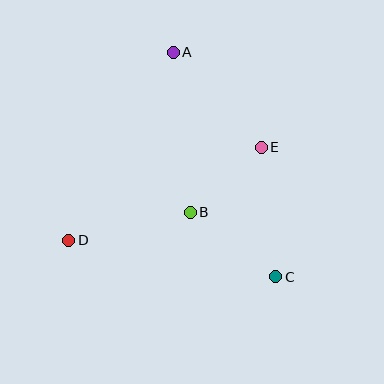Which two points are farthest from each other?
Points A and C are farthest from each other.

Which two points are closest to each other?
Points B and E are closest to each other.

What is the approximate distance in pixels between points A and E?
The distance between A and E is approximately 129 pixels.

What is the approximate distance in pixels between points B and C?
The distance between B and C is approximately 107 pixels.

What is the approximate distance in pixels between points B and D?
The distance between B and D is approximately 124 pixels.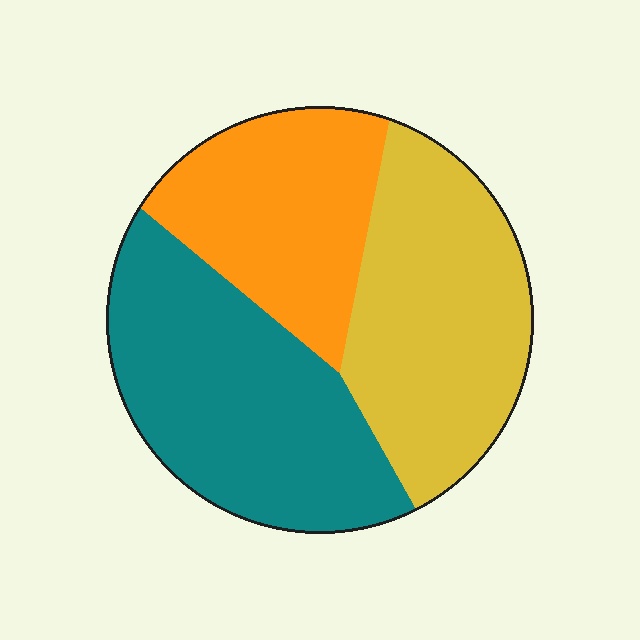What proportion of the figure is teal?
Teal takes up between a third and a half of the figure.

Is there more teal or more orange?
Teal.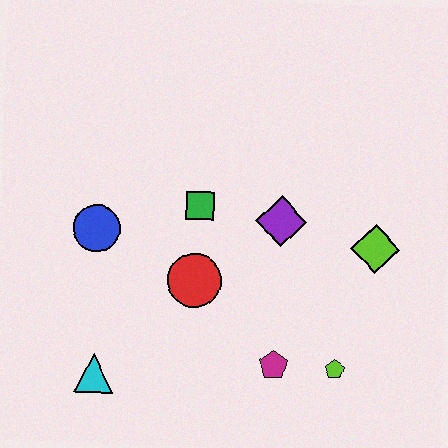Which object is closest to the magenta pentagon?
The lime pentagon is closest to the magenta pentagon.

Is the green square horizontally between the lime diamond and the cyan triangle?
Yes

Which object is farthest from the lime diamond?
The cyan triangle is farthest from the lime diamond.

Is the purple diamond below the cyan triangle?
No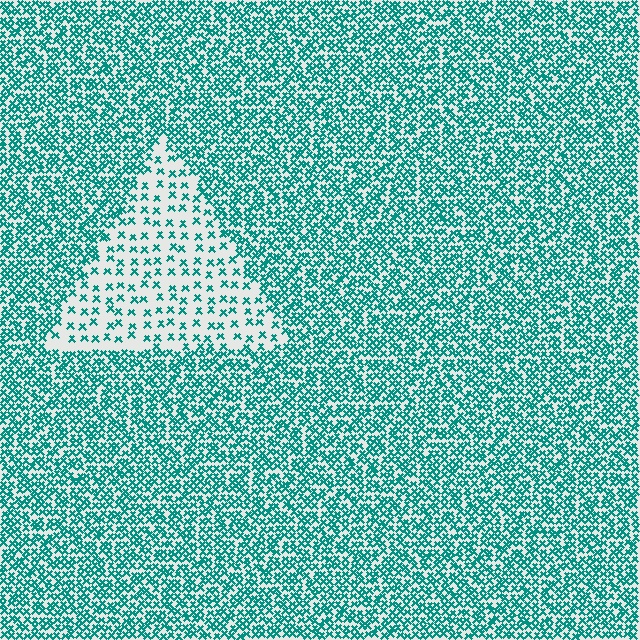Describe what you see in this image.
The image contains small teal elements arranged at two different densities. A triangle-shaped region is visible where the elements are less densely packed than the surrounding area.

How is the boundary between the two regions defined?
The boundary is defined by a change in element density (approximately 2.8x ratio). All elements are the same color, size, and shape.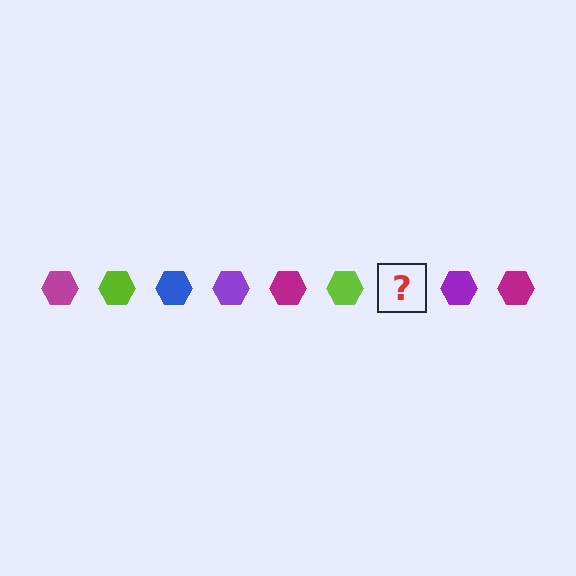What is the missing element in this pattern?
The missing element is a blue hexagon.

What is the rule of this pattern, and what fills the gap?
The rule is that the pattern cycles through magenta, lime, blue, purple hexagons. The gap should be filled with a blue hexagon.